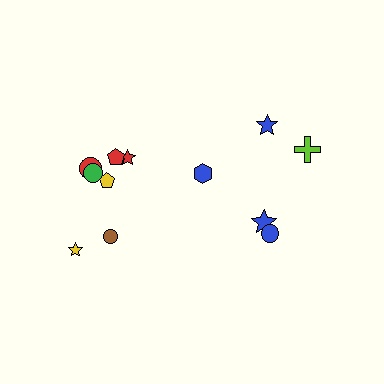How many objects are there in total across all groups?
There are 12 objects.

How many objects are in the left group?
There are 7 objects.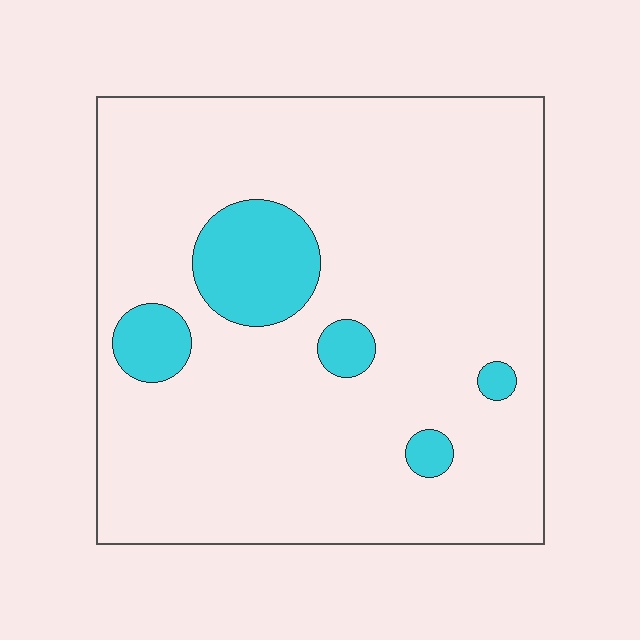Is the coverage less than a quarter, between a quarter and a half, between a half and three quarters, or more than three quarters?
Less than a quarter.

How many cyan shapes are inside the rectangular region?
5.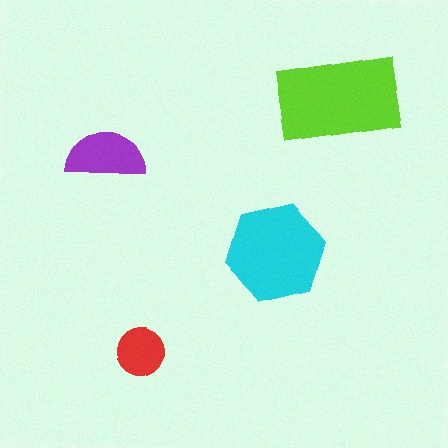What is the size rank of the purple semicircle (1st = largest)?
3rd.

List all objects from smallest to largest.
The red circle, the purple semicircle, the cyan hexagon, the lime rectangle.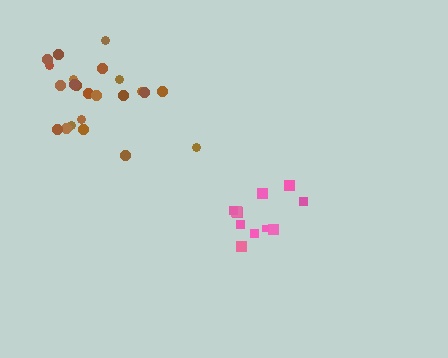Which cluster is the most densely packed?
Brown.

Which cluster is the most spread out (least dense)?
Pink.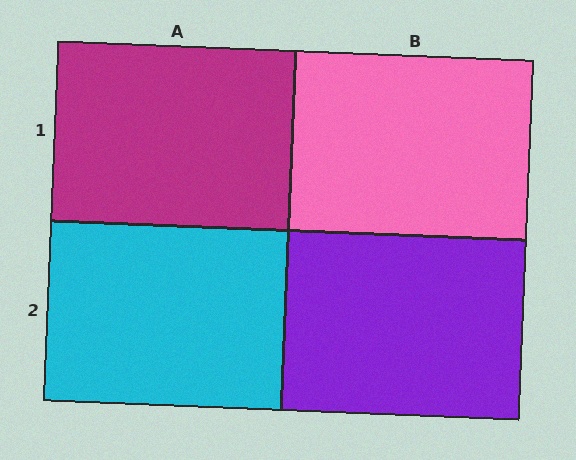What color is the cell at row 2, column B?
Purple.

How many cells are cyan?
1 cell is cyan.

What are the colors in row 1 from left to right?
Magenta, pink.